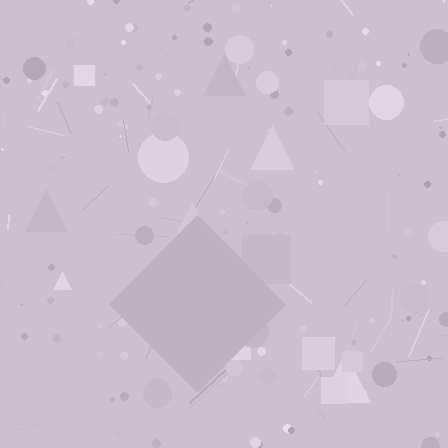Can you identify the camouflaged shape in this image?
The camouflaged shape is a diamond.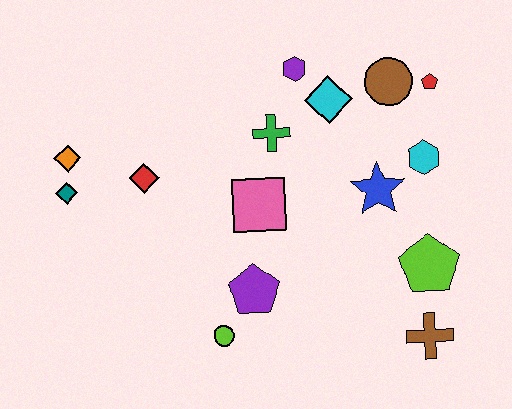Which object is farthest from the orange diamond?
The brown cross is farthest from the orange diamond.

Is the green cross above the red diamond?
Yes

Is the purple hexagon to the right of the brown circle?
No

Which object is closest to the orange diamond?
The teal diamond is closest to the orange diamond.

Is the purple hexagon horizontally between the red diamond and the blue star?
Yes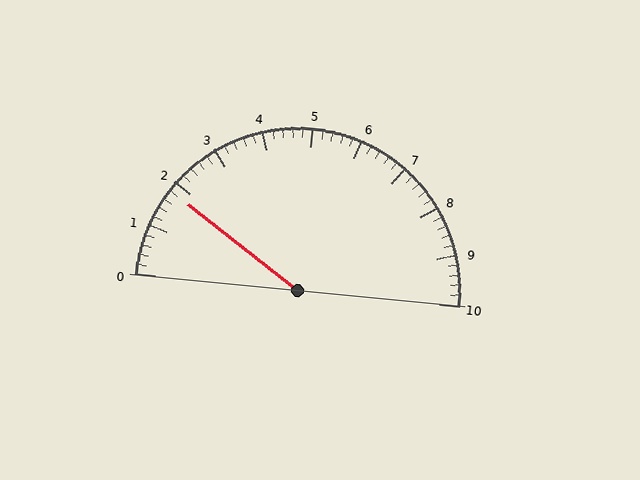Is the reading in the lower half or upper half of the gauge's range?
The reading is in the lower half of the range (0 to 10).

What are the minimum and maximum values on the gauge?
The gauge ranges from 0 to 10.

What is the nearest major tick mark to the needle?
The nearest major tick mark is 2.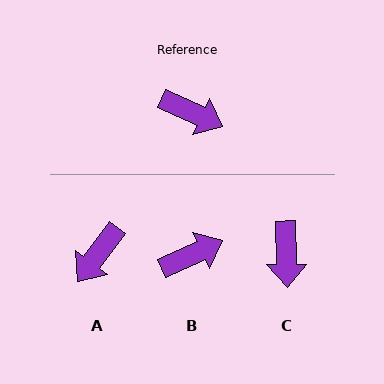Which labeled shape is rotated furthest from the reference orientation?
A, about 103 degrees away.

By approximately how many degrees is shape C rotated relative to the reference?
Approximately 65 degrees clockwise.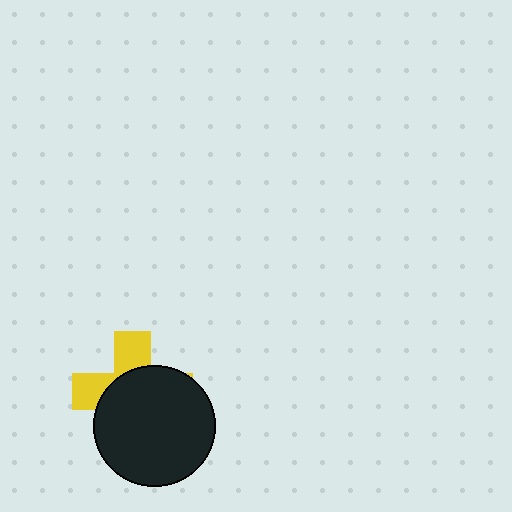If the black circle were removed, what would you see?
You would see the complete yellow cross.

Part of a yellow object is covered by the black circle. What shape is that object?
It is a cross.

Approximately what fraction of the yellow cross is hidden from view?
Roughly 65% of the yellow cross is hidden behind the black circle.